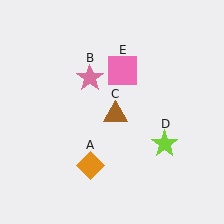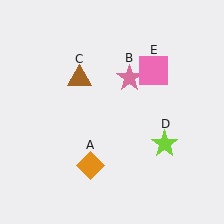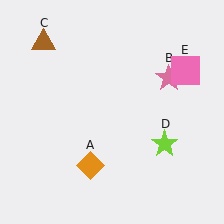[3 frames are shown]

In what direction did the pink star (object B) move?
The pink star (object B) moved right.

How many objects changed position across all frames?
3 objects changed position: pink star (object B), brown triangle (object C), pink square (object E).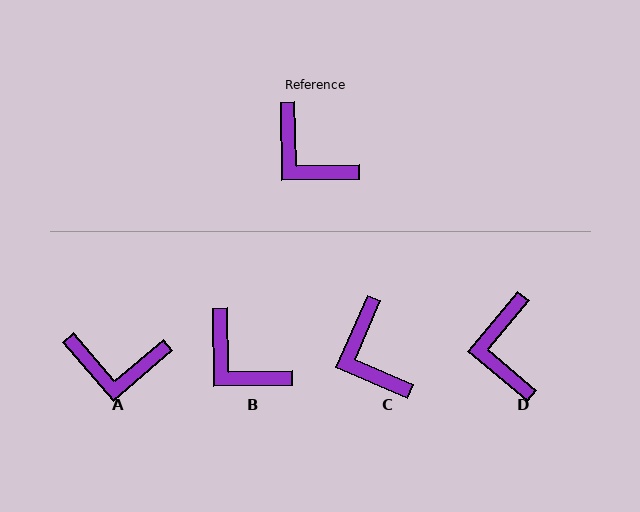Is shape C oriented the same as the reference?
No, it is off by about 24 degrees.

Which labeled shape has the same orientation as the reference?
B.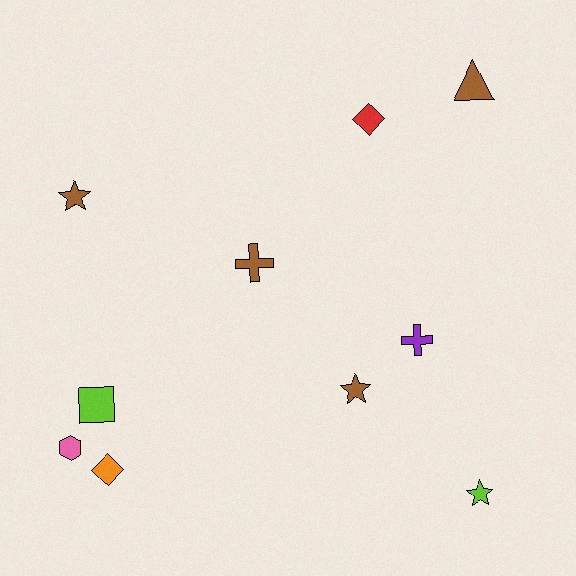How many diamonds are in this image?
There are 2 diamonds.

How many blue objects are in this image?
There are no blue objects.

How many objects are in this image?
There are 10 objects.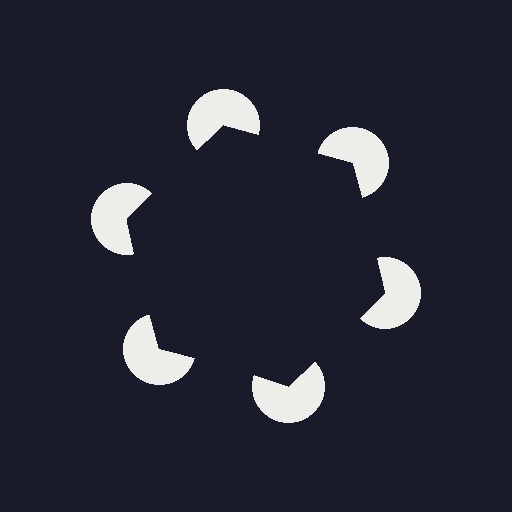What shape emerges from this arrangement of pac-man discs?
An illusory hexagon — its edges are inferred from the aligned wedge cuts in the pac-man discs, not physically drawn.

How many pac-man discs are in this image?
There are 6 — one at each vertex of the illusory hexagon.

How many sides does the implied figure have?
6 sides.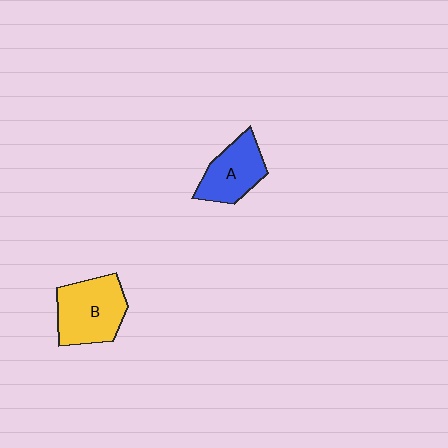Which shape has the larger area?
Shape B (yellow).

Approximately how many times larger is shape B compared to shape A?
Approximately 1.3 times.